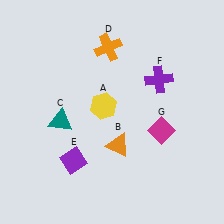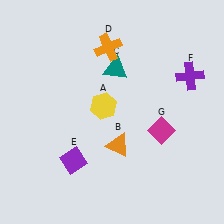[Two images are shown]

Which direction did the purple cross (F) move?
The purple cross (F) moved right.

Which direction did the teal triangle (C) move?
The teal triangle (C) moved right.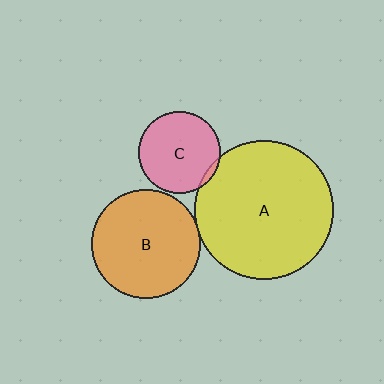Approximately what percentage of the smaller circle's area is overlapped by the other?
Approximately 5%.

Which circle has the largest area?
Circle A (yellow).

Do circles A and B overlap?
Yes.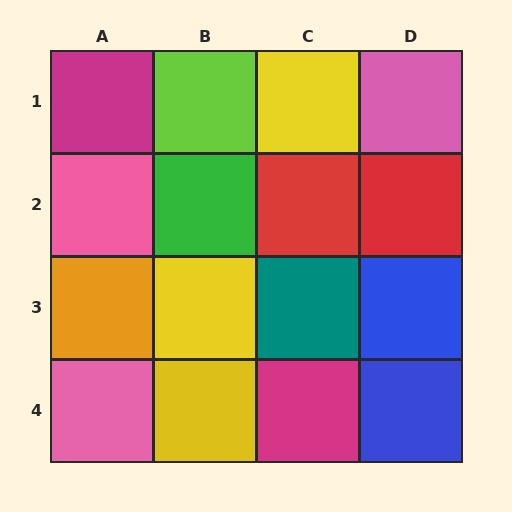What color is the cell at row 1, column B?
Lime.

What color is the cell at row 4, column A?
Pink.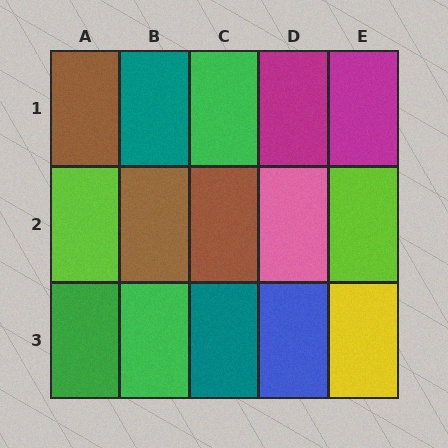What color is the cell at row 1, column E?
Magenta.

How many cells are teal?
2 cells are teal.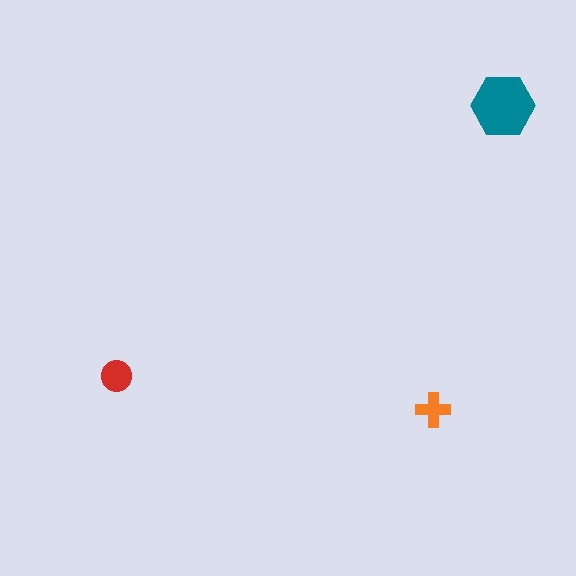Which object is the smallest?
The orange cross.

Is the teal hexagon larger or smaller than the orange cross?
Larger.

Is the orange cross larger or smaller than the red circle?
Smaller.